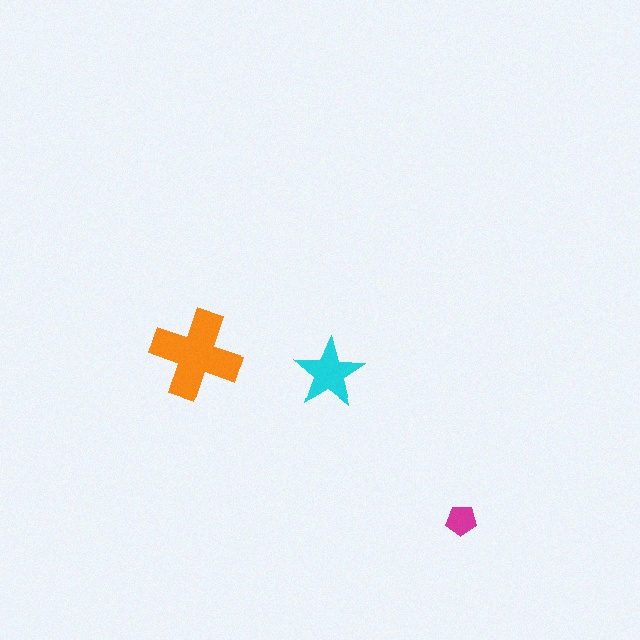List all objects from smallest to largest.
The magenta pentagon, the cyan star, the orange cross.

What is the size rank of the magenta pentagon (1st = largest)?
3rd.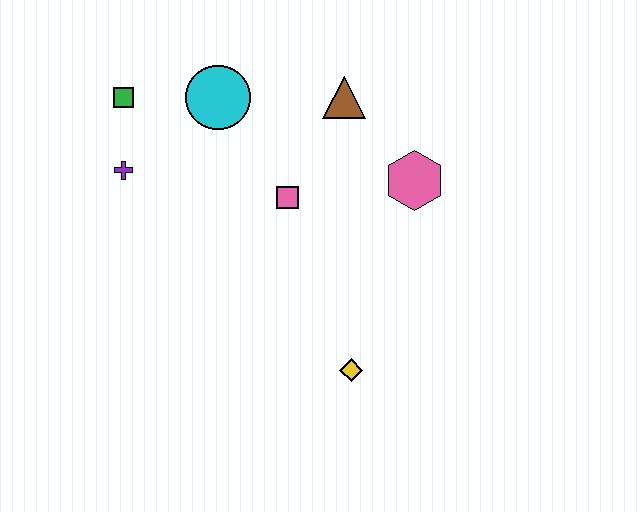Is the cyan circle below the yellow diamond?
No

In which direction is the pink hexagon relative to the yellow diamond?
The pink hexagon is above the yellow diamond.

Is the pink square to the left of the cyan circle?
No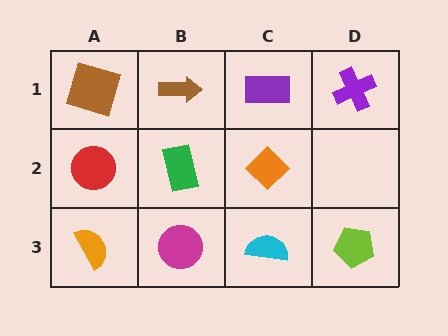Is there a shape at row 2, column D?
No, that cell is empty.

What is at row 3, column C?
A cyan semicircle.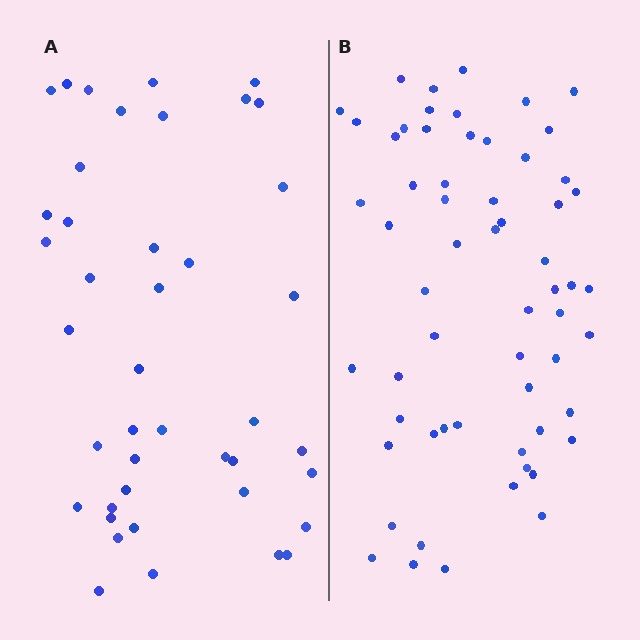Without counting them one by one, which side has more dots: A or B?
Region B (the right region) has more dots.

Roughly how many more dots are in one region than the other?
Region B has approximately 20 more dots than region A.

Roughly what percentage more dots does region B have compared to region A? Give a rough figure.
About 45% more.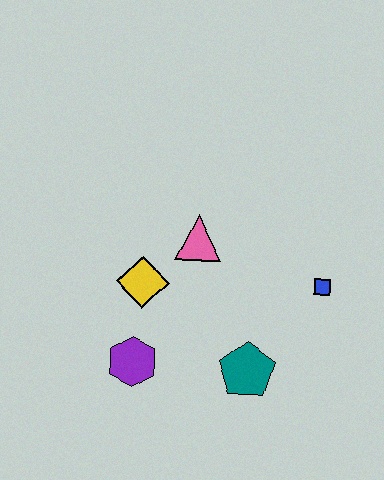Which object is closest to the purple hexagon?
The yellow diamond is closest to the purple hexagon.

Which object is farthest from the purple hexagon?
The blue square is farthest from the purple hexagon.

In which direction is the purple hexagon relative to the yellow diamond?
The purple hexagon is below the yellow diamond.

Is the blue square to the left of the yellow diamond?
No